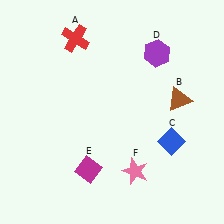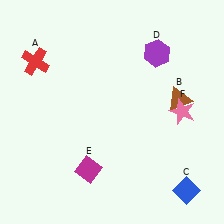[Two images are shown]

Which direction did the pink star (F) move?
The pink star (F) moved up.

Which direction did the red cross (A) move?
The red cross (A) moved left.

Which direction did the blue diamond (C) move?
The blue diamond (C) moved down.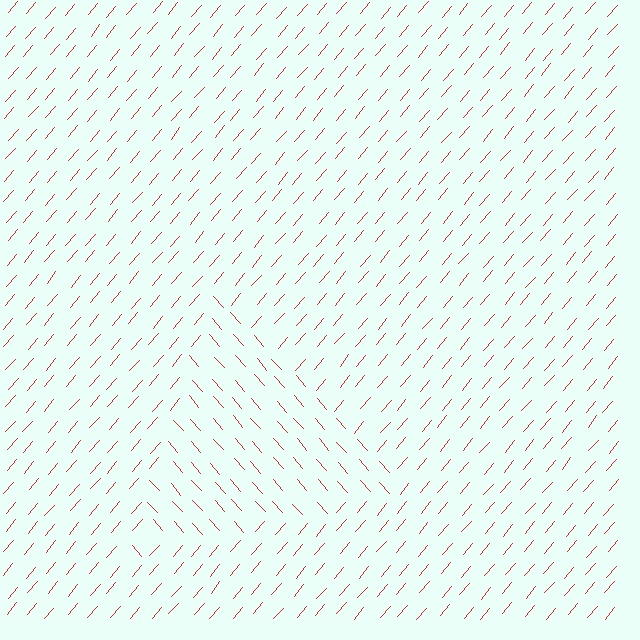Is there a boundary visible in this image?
Yes, there is a texture boundary formed by a change in line orientation.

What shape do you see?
I see a triangle.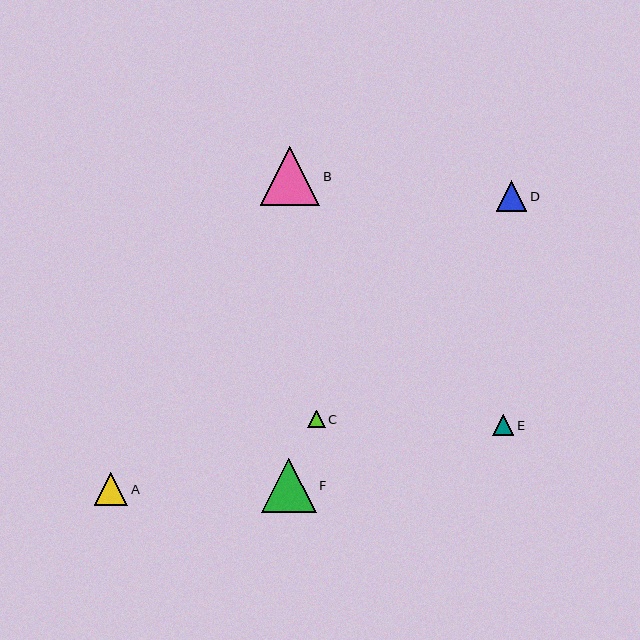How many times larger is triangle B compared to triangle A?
Triangle B is approximately 1.8 times the size of triangle A.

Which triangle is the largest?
Triangle B is the largest with a size of approximately 60 pixels.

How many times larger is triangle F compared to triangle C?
Triangle F is approximately 3.1 times the size of triangle C.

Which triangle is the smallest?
Triangle C is the smallest with a size of approximately 18 pixels.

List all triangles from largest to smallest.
From largest to smallest: B, F, A, D, E, C.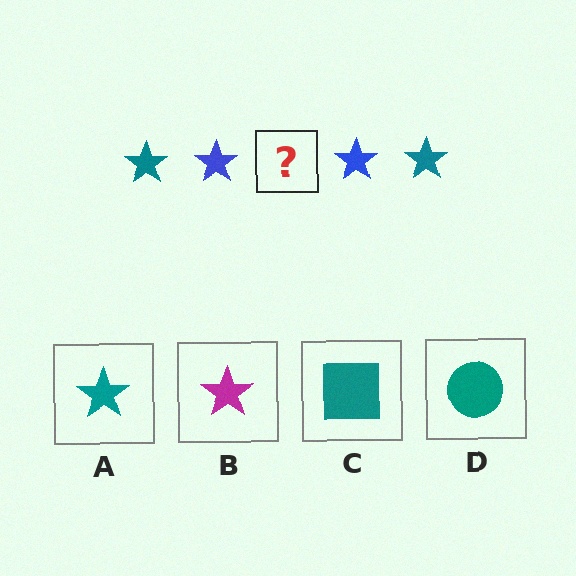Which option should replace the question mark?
Option A.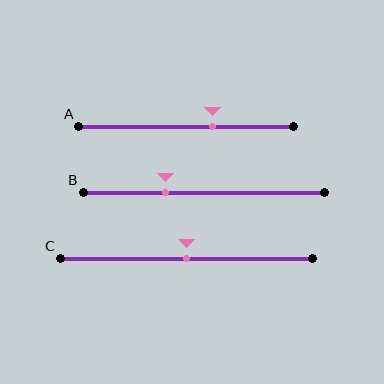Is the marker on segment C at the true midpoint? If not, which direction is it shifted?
Yes, the marker on segment C is at the true midpoint.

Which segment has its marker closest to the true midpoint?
Segment C has its marker closest to the true midpoint.